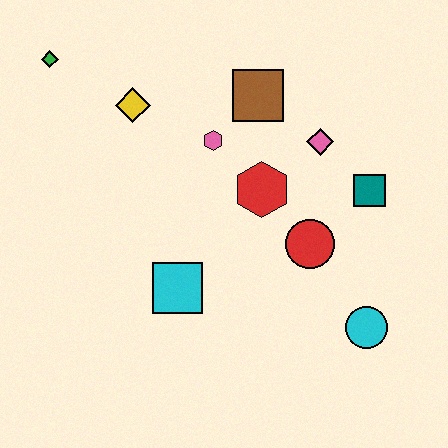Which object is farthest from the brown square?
The cyan circle is farthest from the brown square.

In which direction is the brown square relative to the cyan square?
The brown square is above the cyan square.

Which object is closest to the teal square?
The pink diamond is closest to the teal square.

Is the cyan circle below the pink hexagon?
Yes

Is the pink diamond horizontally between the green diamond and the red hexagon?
No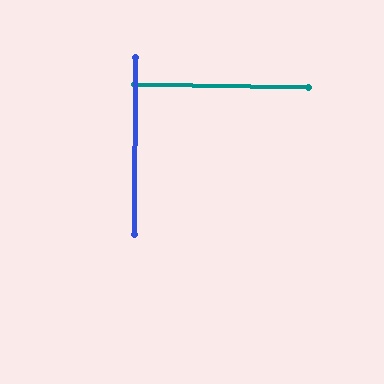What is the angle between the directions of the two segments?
Approximately 90 degrees.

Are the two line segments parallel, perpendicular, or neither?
Perpendicular — they meet at approximately 90°.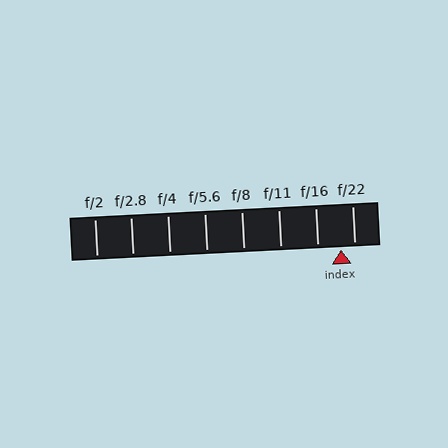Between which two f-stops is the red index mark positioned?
The index mark is between f/16 and f/22.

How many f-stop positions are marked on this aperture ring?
There are 8 f-stop positions marked.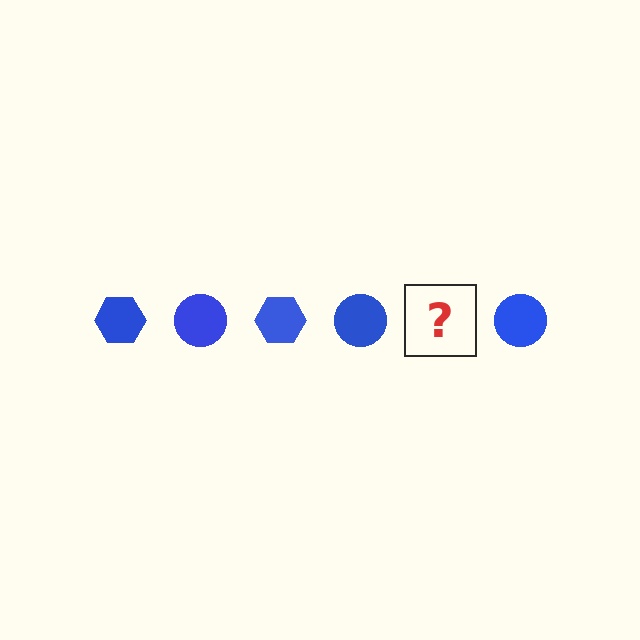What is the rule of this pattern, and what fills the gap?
The rule is that the pattern cycles through hexagon, circle shapes in blue. The gap should be filled with a blue hexagon.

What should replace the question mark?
The question mark should be replaced with a blue hexagon.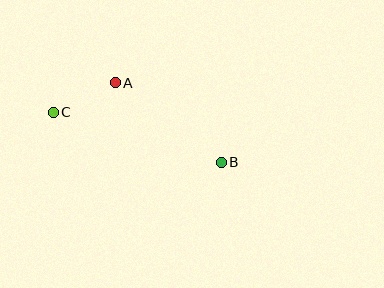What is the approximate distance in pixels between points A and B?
The distance between A and B is approximately 132 pixels.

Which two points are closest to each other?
Points A and C are closest to each other.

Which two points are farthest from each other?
Points B and C are farthest from each other.